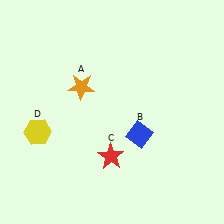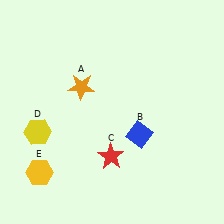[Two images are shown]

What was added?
A yellow hexagon (E) was added in Image 2.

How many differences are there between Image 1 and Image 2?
There is 1 difference between the two images.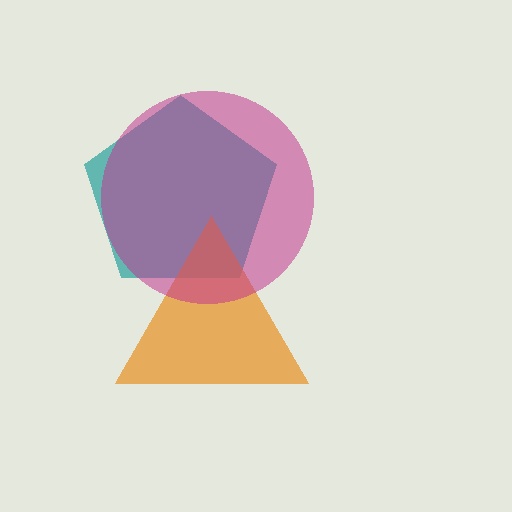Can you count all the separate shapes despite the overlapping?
Yes, there are 3 separate shapes.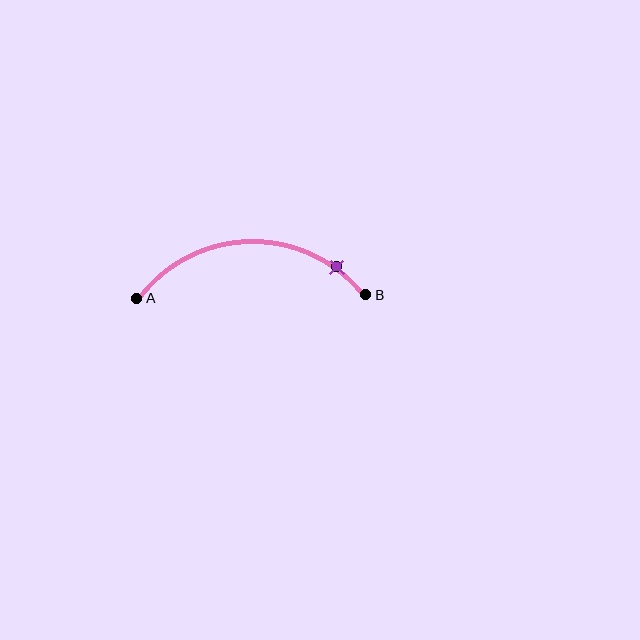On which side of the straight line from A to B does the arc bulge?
The arc bulges above the straight line connecting A and B.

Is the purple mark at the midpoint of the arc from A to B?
No. The purple mark lies on the arc but is closer to endpoint B. The arc midpoint would be at the point on the curve equidistant along the arc from both A and B.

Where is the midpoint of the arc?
The arc midpoint is the point on the curve farthest from the straight line joining A and B. It sits above that line.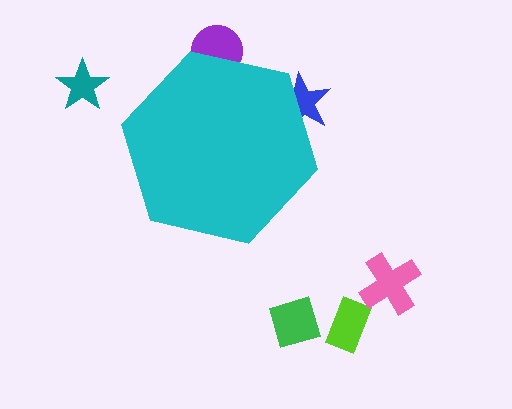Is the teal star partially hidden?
No, the teal star is fully visible.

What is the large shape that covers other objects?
A cyan hexagon.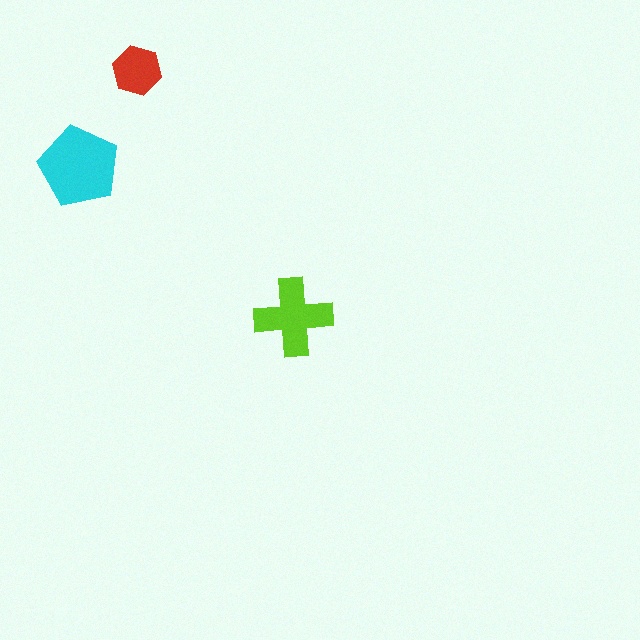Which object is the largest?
The cyan pentagon.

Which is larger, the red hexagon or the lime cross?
The lime cross.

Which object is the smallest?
The red hexagon.